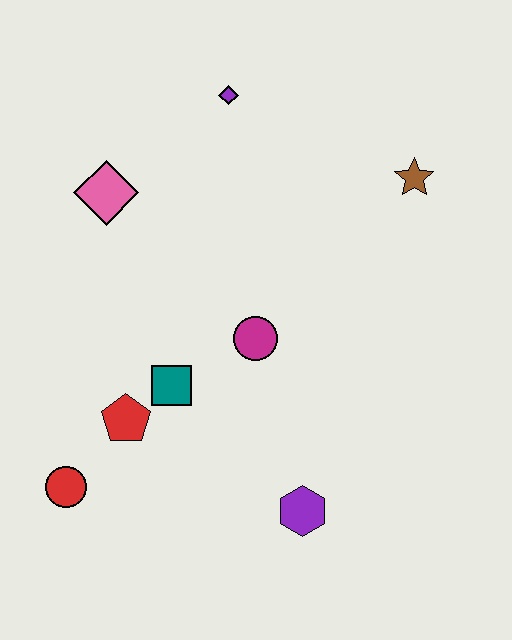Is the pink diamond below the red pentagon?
No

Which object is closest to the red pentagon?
The teal square is closest to the red pentagon.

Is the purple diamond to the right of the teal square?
Yes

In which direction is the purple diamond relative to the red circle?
The purple diamond is above the red circle.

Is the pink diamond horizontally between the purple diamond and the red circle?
Yes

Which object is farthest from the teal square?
The brown star is farthest from the teal square.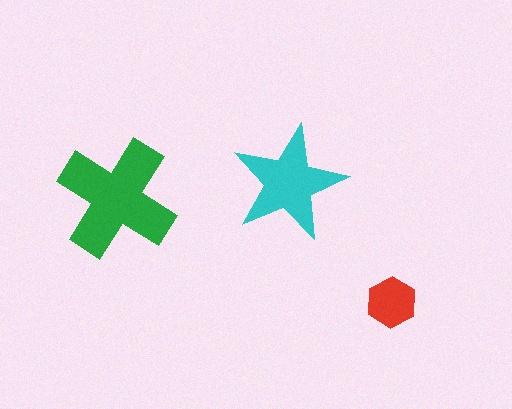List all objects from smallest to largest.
The red hexagon, the cyan star, the green cross.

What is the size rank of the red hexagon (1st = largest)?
3rd.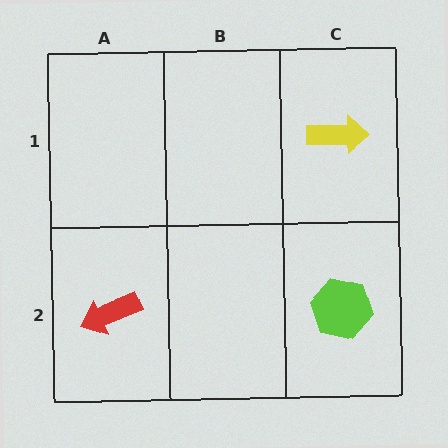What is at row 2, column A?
A red arrow.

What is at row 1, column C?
A yellow arrow.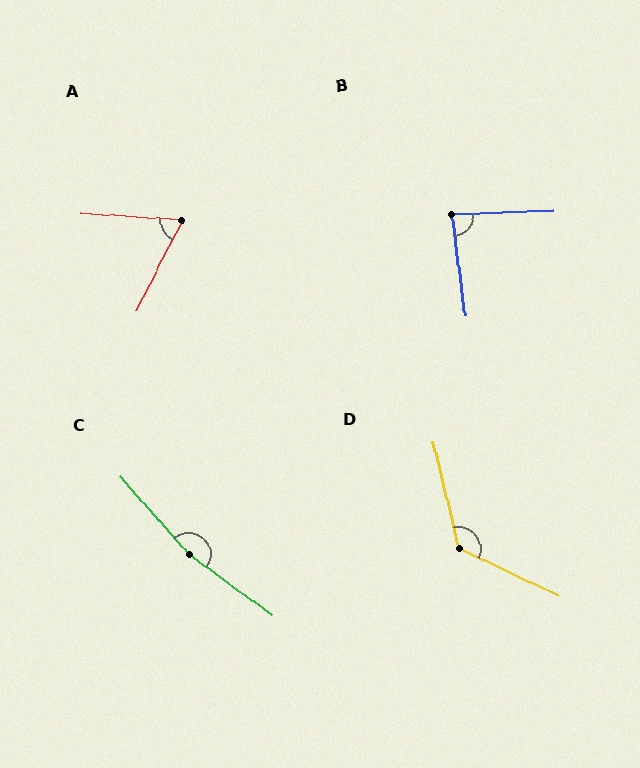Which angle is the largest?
C, at approximately 168 degrees.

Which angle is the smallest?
A, at approximately 67 degrees.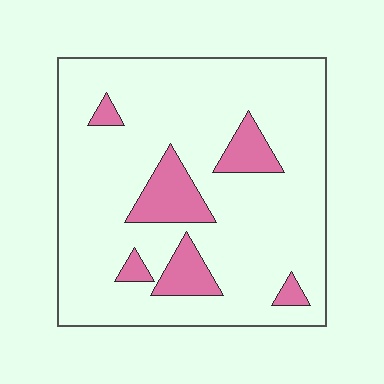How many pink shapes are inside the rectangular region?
6.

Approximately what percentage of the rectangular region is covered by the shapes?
Approximately 15%.